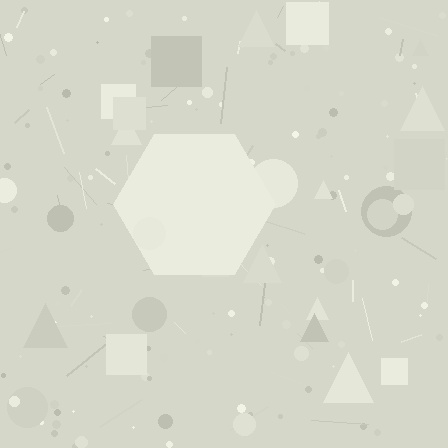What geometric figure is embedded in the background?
A hexagon is embedded in the background.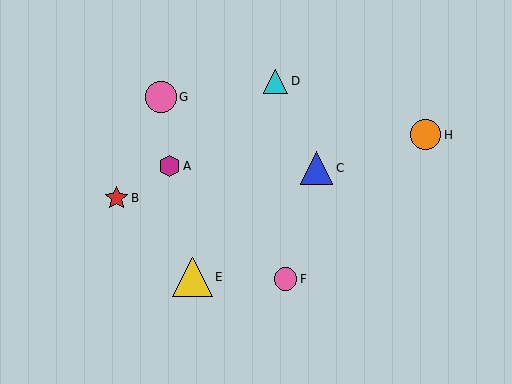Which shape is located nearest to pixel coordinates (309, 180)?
The blue triangle (labeled C) at (317, 168) is nearest to that location.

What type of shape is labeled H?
Shape H is an orange circle.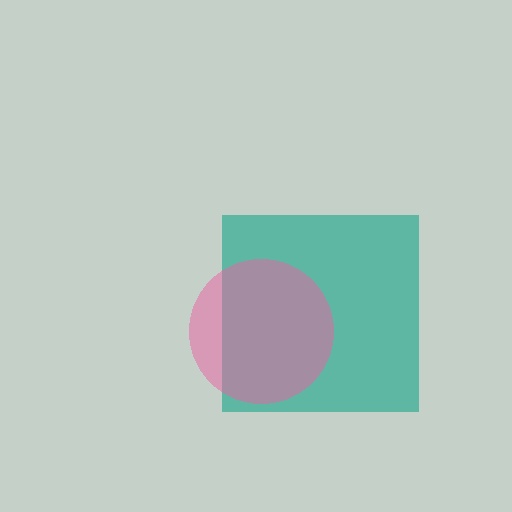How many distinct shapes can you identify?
There are 2 distinct shapes: a teal square, a pink circle.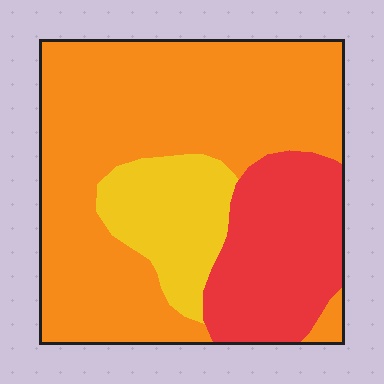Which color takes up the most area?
Orange, at roughly 60%.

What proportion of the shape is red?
Red takes up between a sixth and a third of the shape.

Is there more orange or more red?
Orange.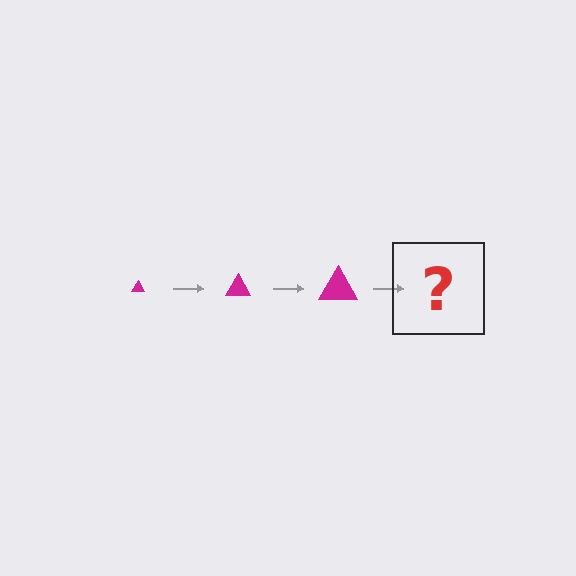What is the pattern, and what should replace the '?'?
The pattern is that the triangle gets progressively larger each step. The '?' should be a magenta triangle, larger than the previous one.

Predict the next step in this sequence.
The next step is a magenta triangle, larger than the previous one.